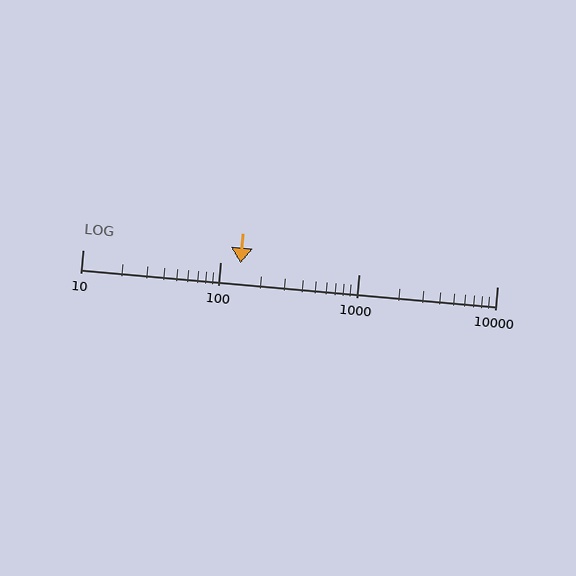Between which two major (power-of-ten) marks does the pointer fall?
The pointer is between 100 and 1000.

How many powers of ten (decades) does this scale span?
The scale spans 3 decades, from 10 to 10000.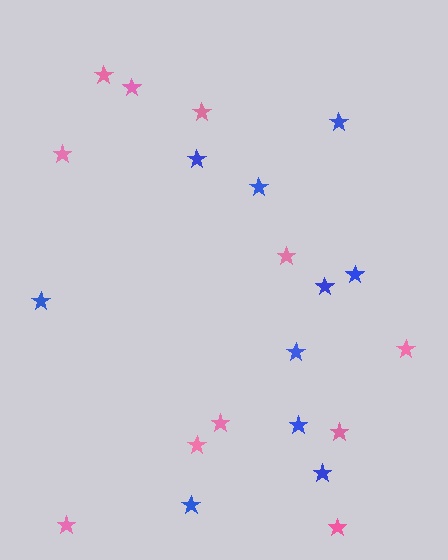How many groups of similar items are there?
There are 2 groups: one group of blue stars (10) and one group of pink stars (11).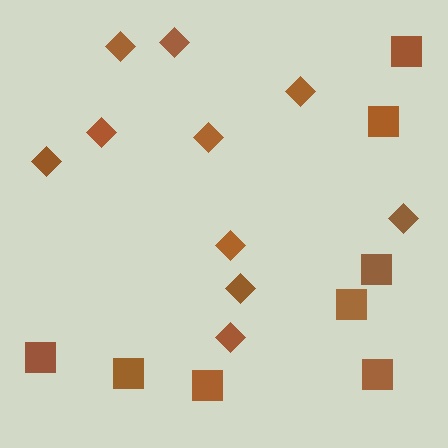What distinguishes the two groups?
There are 2 groups: one group of squares (8) and one group of diamonds (10).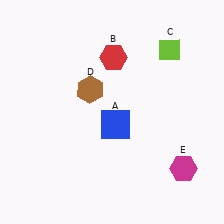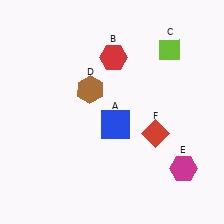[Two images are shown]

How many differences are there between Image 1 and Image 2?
There is 1 difference between the two images.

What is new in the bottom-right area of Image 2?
A red diamond (F) was added in the bottom-right area of Image 2.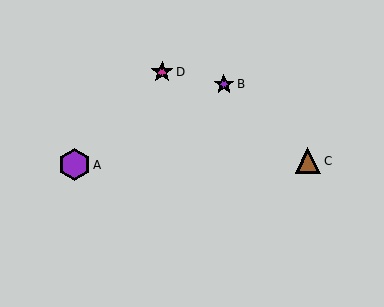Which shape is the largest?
The purple hexagon (labeled A) is the largest.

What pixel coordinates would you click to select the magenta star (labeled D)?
Click at (162, 72) to select the magenta star D.